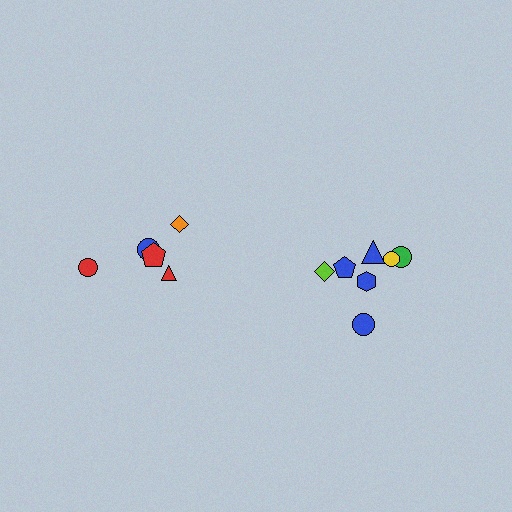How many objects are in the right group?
There are 7 objects.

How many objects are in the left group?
There are 5 objects.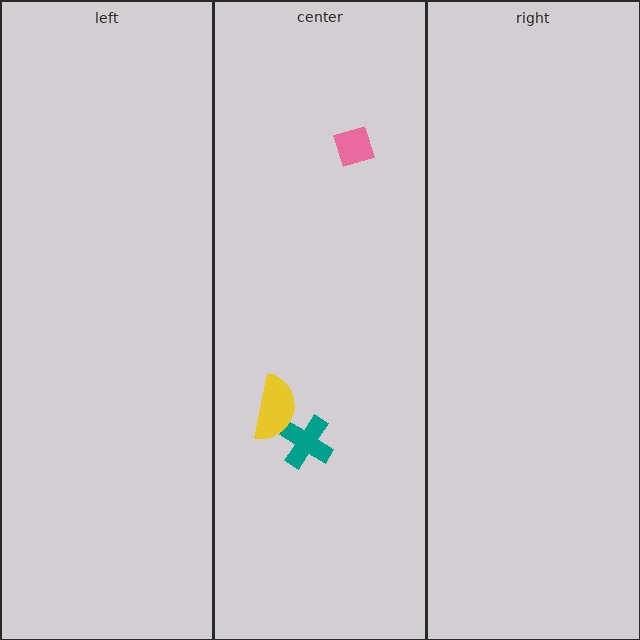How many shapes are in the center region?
3.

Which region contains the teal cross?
The center region.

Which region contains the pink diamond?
The center region.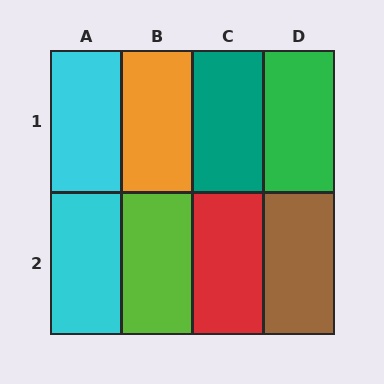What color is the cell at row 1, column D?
Green.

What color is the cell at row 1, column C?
Teal.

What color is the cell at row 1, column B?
Orange.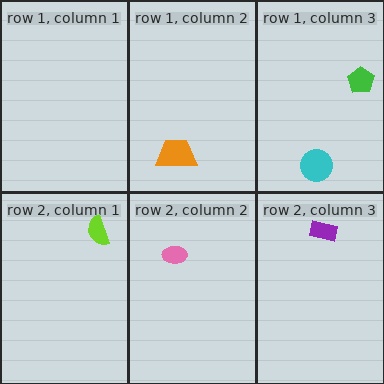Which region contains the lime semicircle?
The row 2, column 1 region.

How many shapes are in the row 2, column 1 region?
1.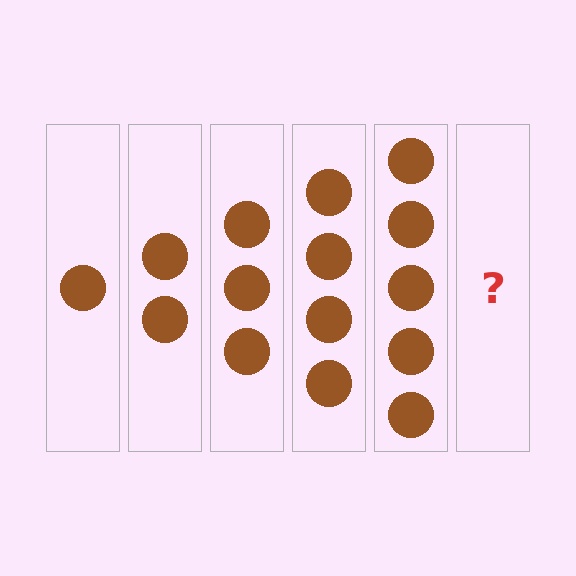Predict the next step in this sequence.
The next step is 6 circles.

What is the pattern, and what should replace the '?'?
The pattern is that each step adds one more circle. The '?' should be 6 circles.